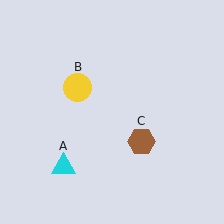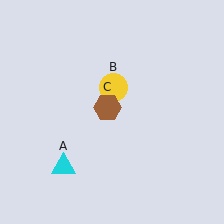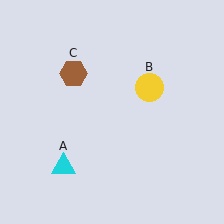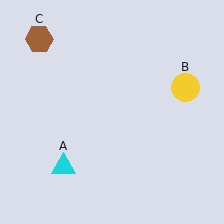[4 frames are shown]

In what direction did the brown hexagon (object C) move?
The brown hexagon (object C) moved up and to the left.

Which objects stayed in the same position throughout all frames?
Cyan triangle (object A) remained stationary.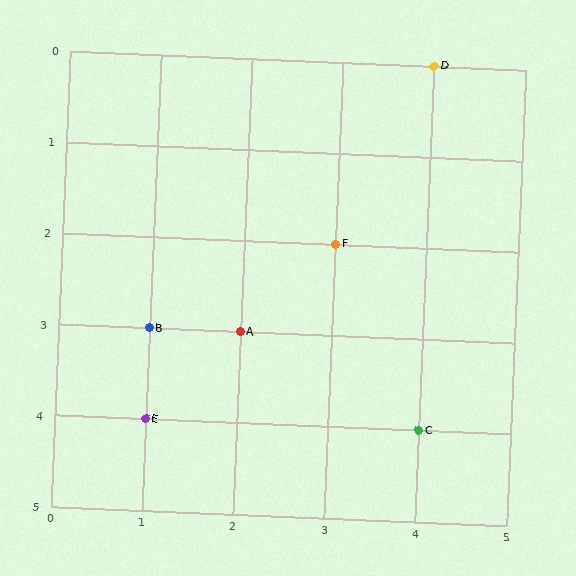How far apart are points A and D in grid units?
Points A and D are 2 columns and 3 rows apart (about 3.6 grid units diagonally).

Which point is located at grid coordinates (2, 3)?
Point A is at (2, 3).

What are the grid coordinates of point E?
Point E is at grid coordinates (1, 4).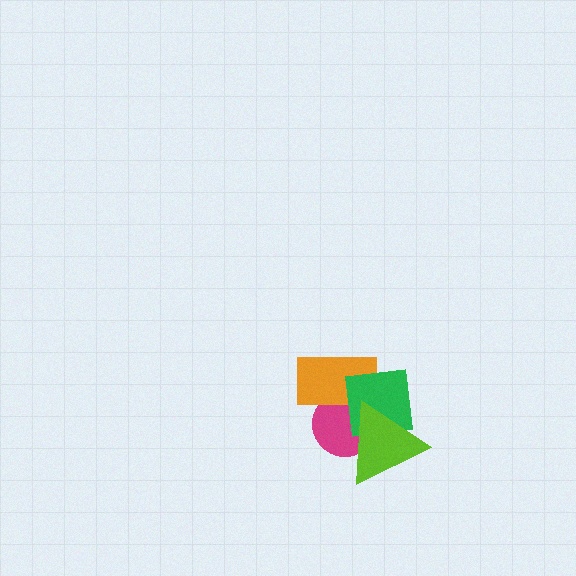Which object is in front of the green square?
The lime triangle is in front of the green square.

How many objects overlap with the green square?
3 objects overlap with the green square.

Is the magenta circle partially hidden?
Yes, it is partially covered by another shape.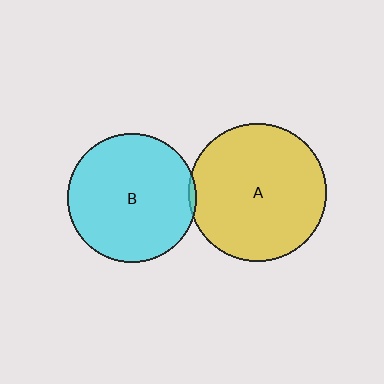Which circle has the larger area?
Circle A (yellow).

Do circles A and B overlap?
Yes.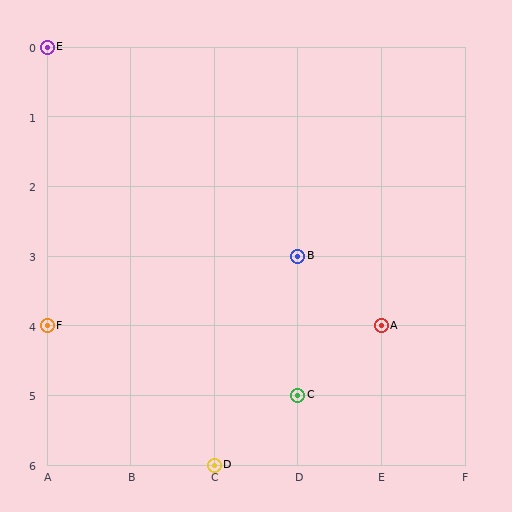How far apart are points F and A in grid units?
Points F and A are 4 columns apart.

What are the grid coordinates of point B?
Point B is at grid coordinates (D, 3).